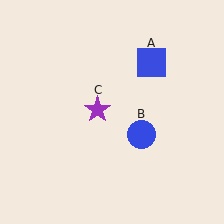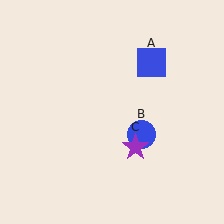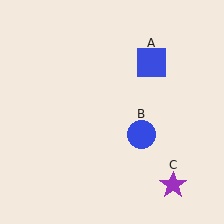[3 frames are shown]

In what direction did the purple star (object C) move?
The purple star (object C) moved down and to the right.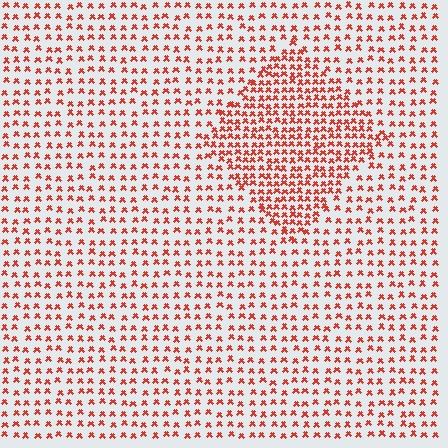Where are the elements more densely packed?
The elements are more densely packed inside the diamond boundary.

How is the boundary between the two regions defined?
The boundary is defined by a change in element density (approximately 1.9x ratio). All elements are the same color, size, and shape.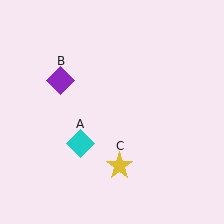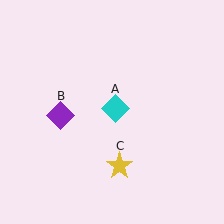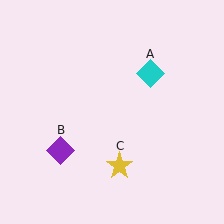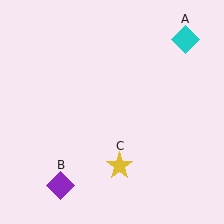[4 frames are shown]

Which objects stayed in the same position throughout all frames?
Yellow star (object C) remained stationary.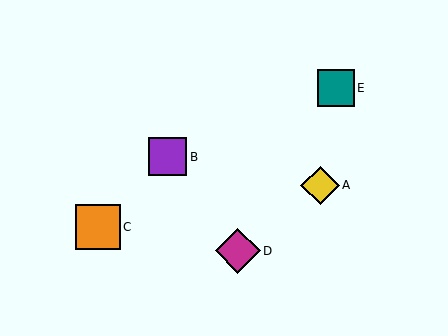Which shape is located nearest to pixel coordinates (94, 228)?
The orange square (labeled C) at (98, 227) is nearest to that location.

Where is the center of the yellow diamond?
The center of the yellow diamond is at (320, 185).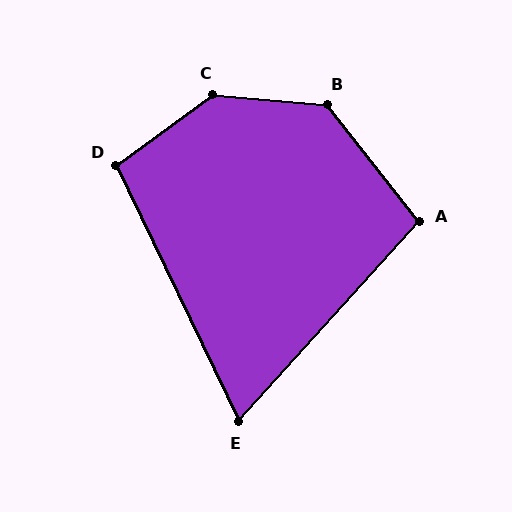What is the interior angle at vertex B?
Approximately 133 degrees (obtuse).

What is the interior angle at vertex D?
Approximately 101 degrees (obtuse).